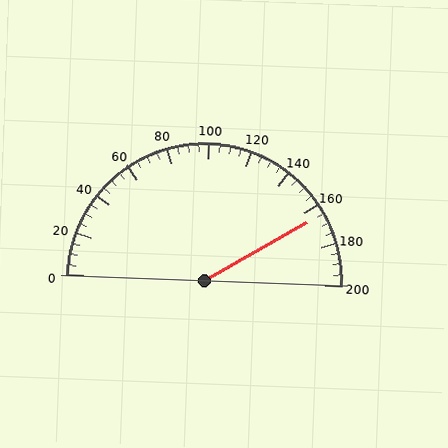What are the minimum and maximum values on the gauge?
The gauge ranges from 0 to 200.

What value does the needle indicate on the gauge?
The needle indicates approximately 165.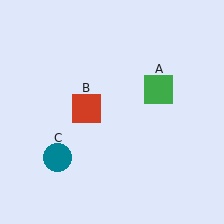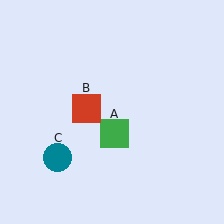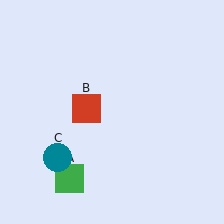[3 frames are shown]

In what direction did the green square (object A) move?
The green square (object A) moved down and to the left.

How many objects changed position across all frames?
1 object changed position: green square (object A).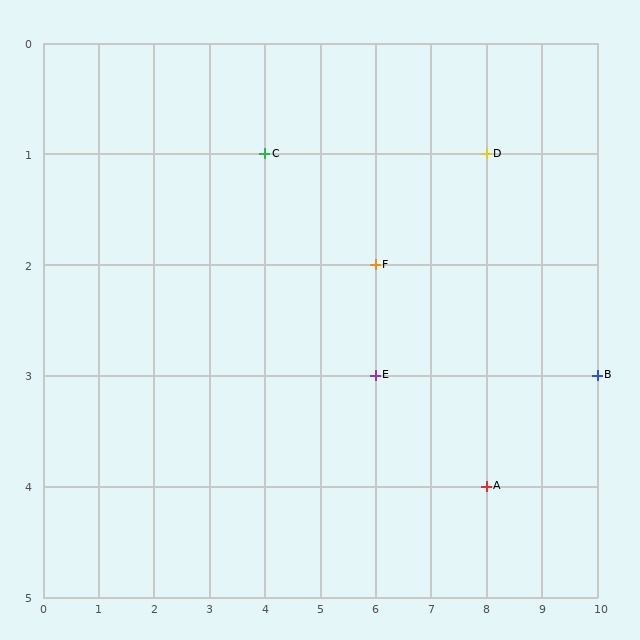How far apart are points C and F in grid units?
Points C and F are 2 columns and 1 row apart (about 2.2 grid units diagonally).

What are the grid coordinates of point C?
Point C is at grid coordinates (4, 1).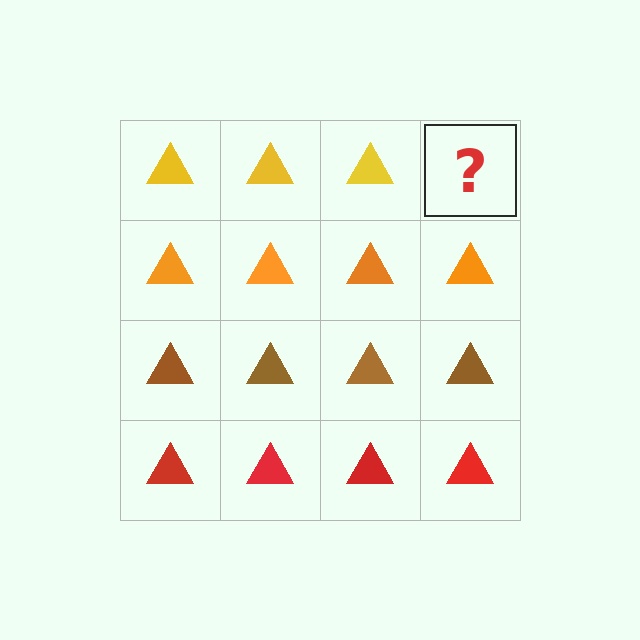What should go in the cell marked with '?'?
The missing cell should contain a yellow triangle.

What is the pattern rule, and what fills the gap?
The rule is that each row has a consistent color. The gap should be filled with a yellow triangle.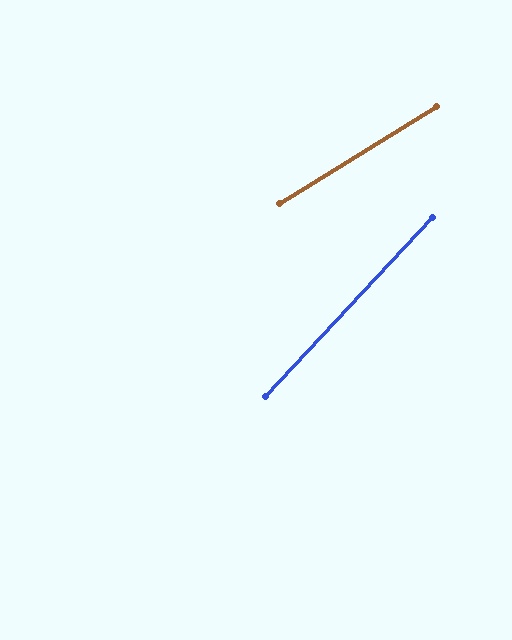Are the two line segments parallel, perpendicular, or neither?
Neither parallel nor perpendicular — they differ by about 15°.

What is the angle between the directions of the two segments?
Approximately 15 degrees.